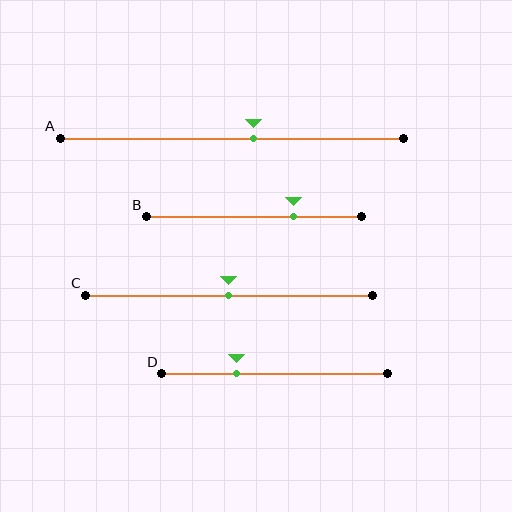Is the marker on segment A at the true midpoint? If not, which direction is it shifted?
No, the marker on segment A is shifted to the right by about 6% of the segment length.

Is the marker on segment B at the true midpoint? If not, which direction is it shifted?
No, the marker on segment B is shifted to the right by about 18% of the segment length.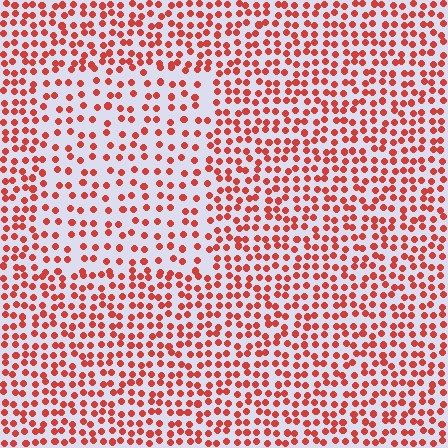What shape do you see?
I see a rectangle.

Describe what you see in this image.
The image contains small red elements arranged at two different densities. A rectangle-shaped region is visible where the elements are less densely packed than the surrounding area.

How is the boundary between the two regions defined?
The boundary is defined by a change in element density (approximately 1.7x ratio). All elements are the same color, size, and shape.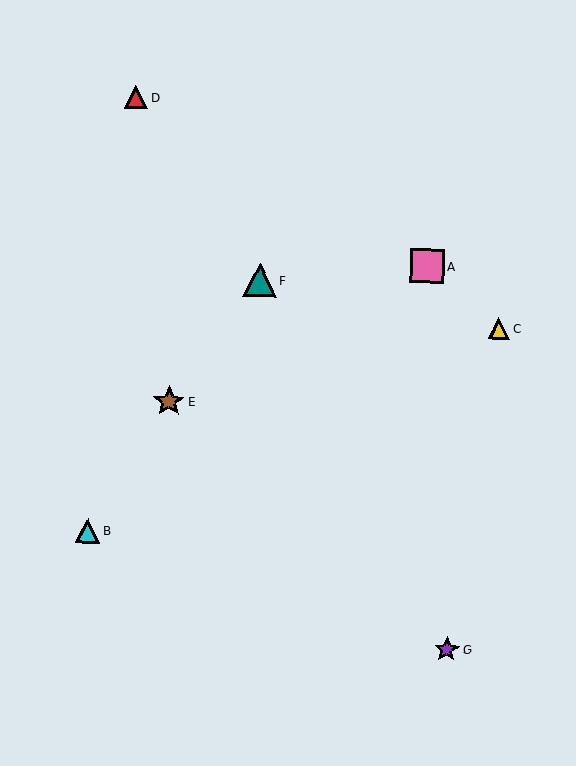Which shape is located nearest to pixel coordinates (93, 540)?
The cyan triangle (labeled B) at (88, 531) is nearest to that location.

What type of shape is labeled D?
Shape D is a red triangle.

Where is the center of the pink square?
The center of the pink square is at (427, 266).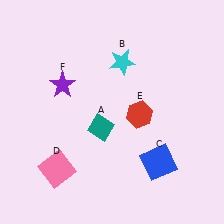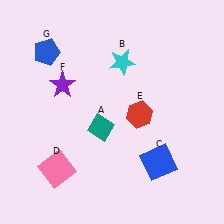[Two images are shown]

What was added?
A blue pentagon (G) was added in Image 2.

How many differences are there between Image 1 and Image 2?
There is 1 difference between the two images.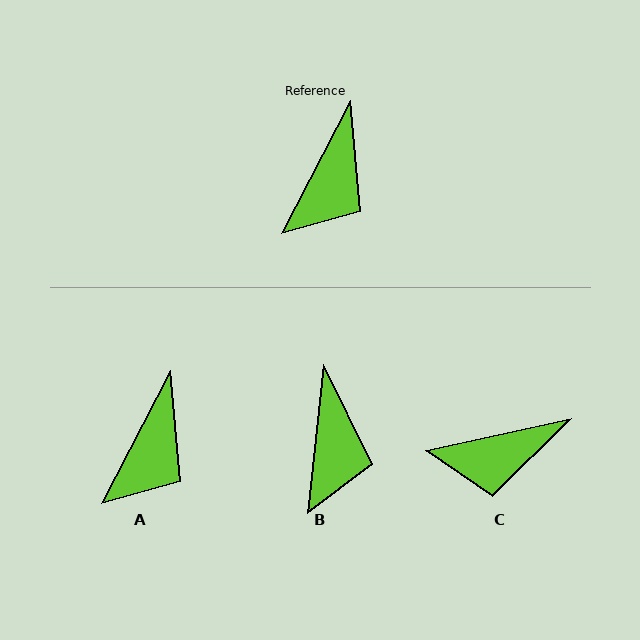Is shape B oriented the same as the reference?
No, it is off by about 21 degrees.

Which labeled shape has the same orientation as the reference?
A.